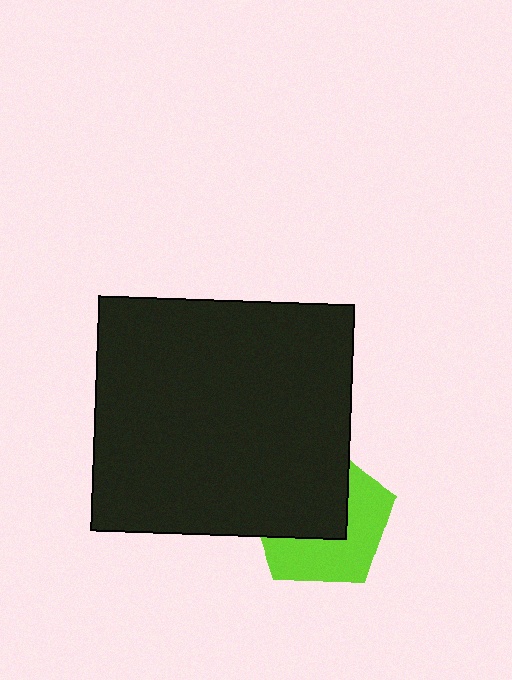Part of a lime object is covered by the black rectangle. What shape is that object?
It is a pentagon.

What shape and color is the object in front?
The object in front is a black rectangle.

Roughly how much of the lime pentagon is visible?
About half of it is visible (roughly 49%).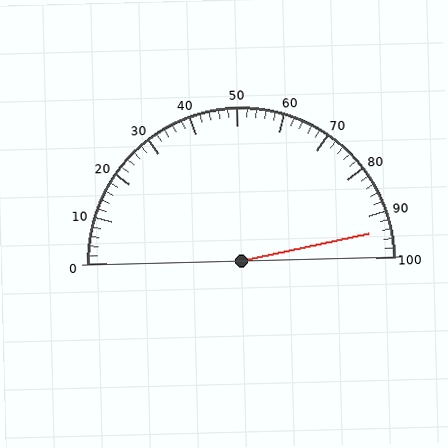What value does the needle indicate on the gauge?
The needle indicates approximately 94.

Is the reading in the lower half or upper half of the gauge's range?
The reading is in the upper half of the range (0 to 100).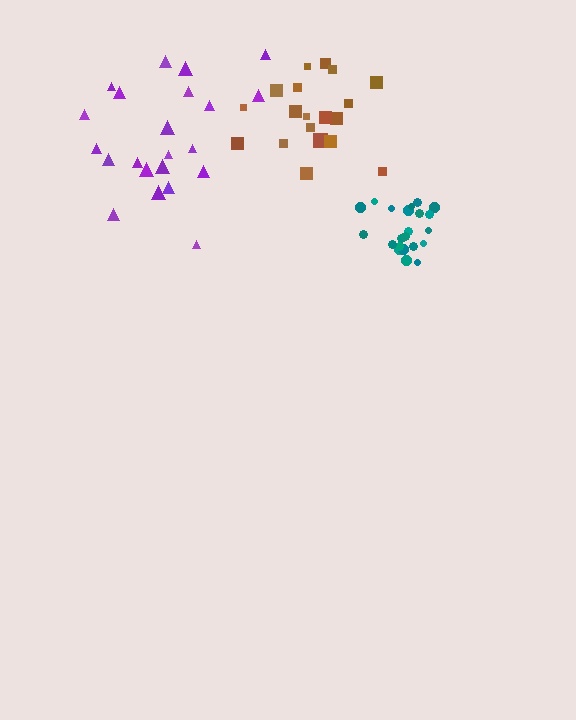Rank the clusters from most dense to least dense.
teal, brown, purple.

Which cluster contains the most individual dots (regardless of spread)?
Teal (23).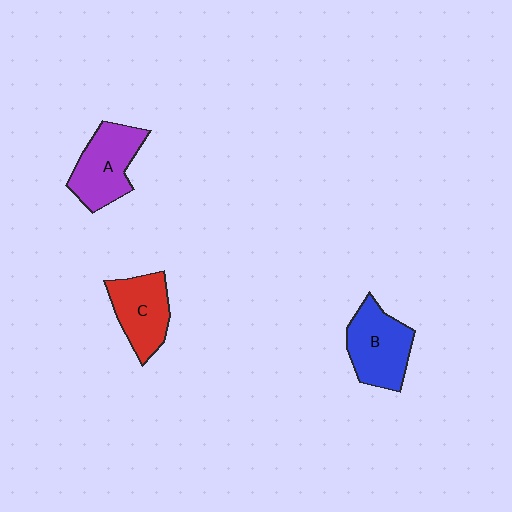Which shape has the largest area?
Shape B (blue).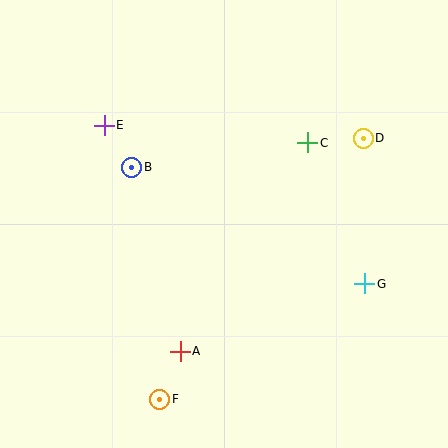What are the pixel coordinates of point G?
Point G is at (365, 284).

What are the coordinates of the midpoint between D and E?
The midpoint between D and E is at (234, 132).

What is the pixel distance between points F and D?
The distance between F and D is 331 pixels.